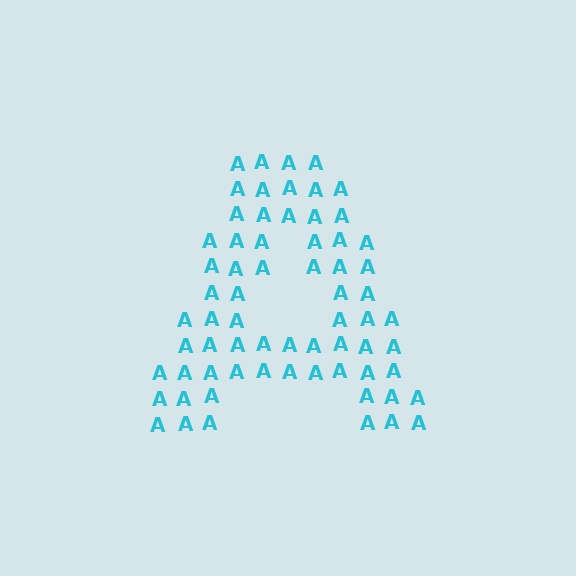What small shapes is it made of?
It is made of small letter A's.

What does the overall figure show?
The overall figure shows the letter A.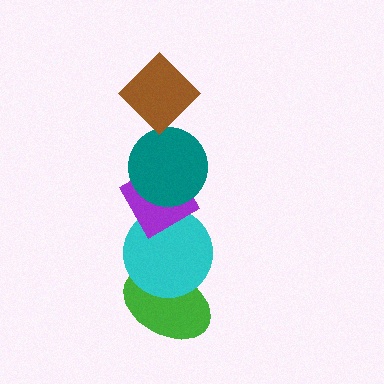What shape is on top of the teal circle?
The brown diamond is on top of the teal circle.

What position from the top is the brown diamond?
The brown diamond is 1st from the top.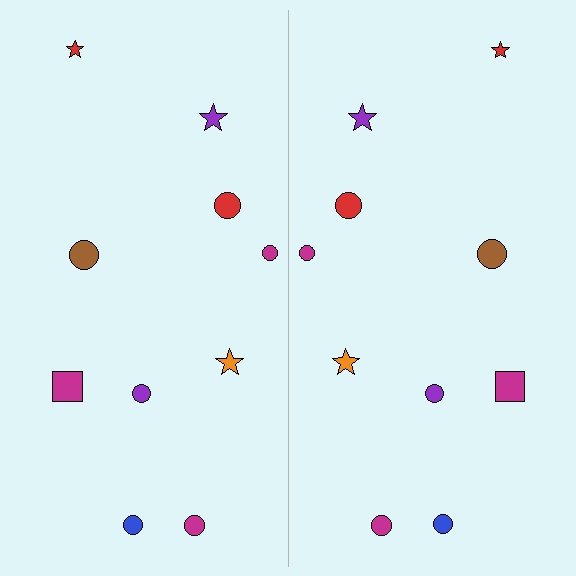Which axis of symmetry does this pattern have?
The pattern has a vertical axis of symmetry running through the center of the image.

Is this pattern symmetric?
Yes, this pattern has bilateral (reflection) symmetry.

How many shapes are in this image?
There are 20 shapes in this image.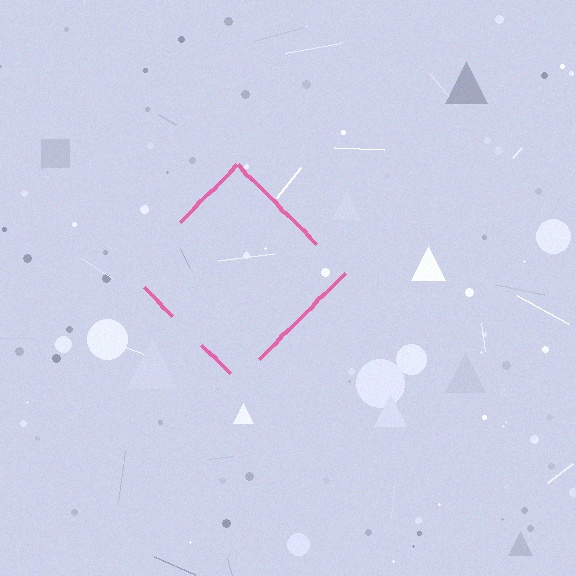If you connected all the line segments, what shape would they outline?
They would outline a diamond.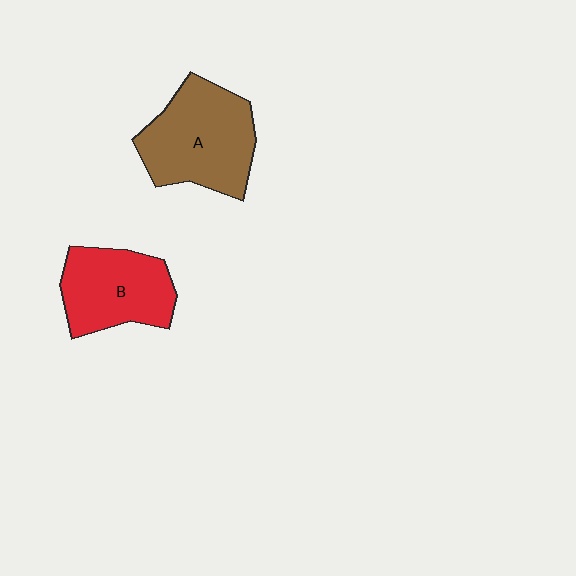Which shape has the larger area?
Shape A (brown).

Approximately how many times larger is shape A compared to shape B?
Approximately 1.2 times.